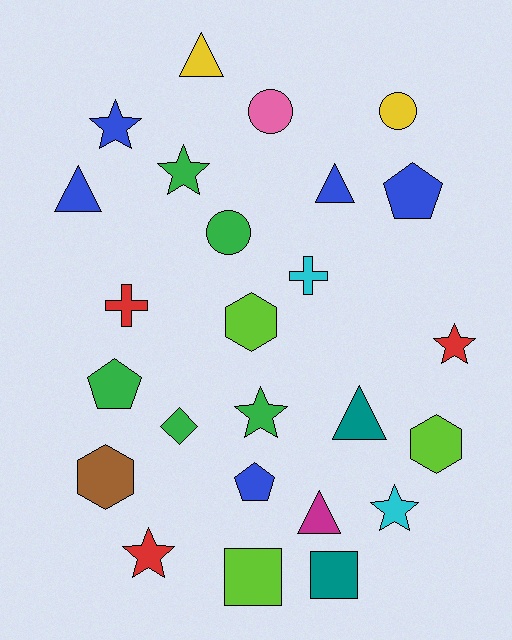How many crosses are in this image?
There are 2 crosses.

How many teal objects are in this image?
There are 2 teal objects.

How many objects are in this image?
There are 25 objects.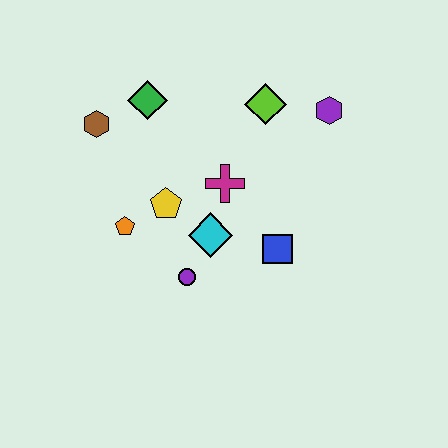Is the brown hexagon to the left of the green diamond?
Yes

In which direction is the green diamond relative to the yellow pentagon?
The green diamond is above the yellow pentagon.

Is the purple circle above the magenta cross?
No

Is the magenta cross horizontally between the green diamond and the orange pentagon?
No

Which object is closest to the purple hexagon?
The lime diamond is closest to the purple hexagon.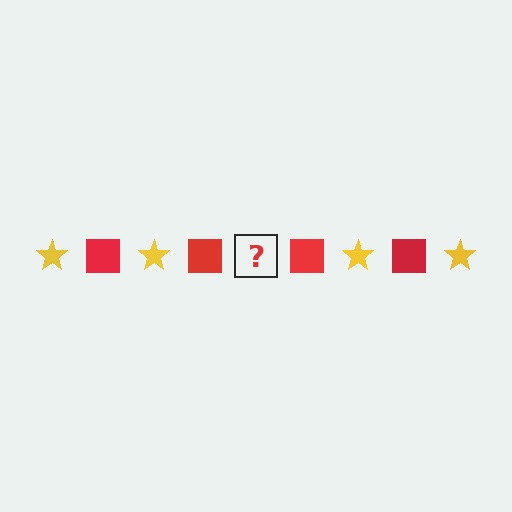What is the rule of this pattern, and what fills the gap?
The rule is that the pattern alternates between yellow star and red square. The gap should be filled with a yellow star.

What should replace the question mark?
The question mark should be replaced with a yellow star.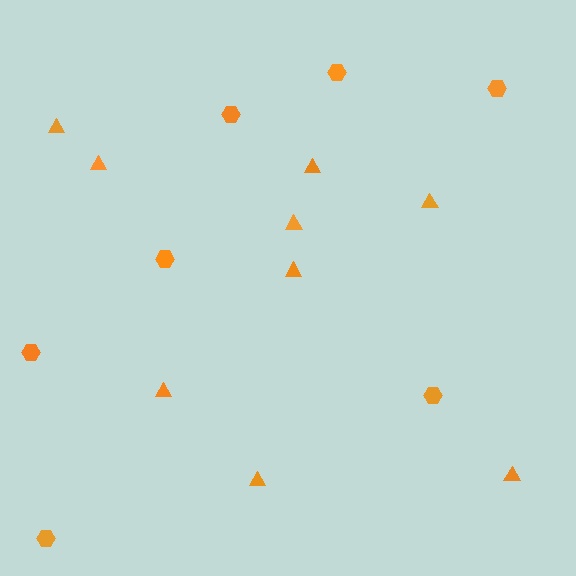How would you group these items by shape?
There are 2 groups: one group of triangles (9) and one group of hexagons (7).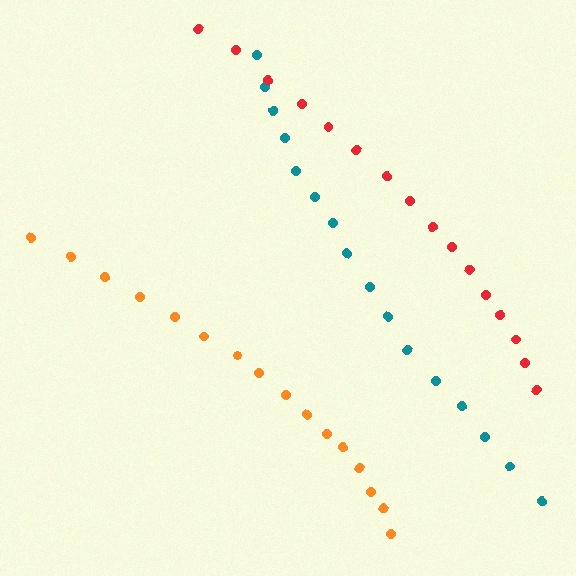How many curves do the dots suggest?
There are 3 distinct paths.